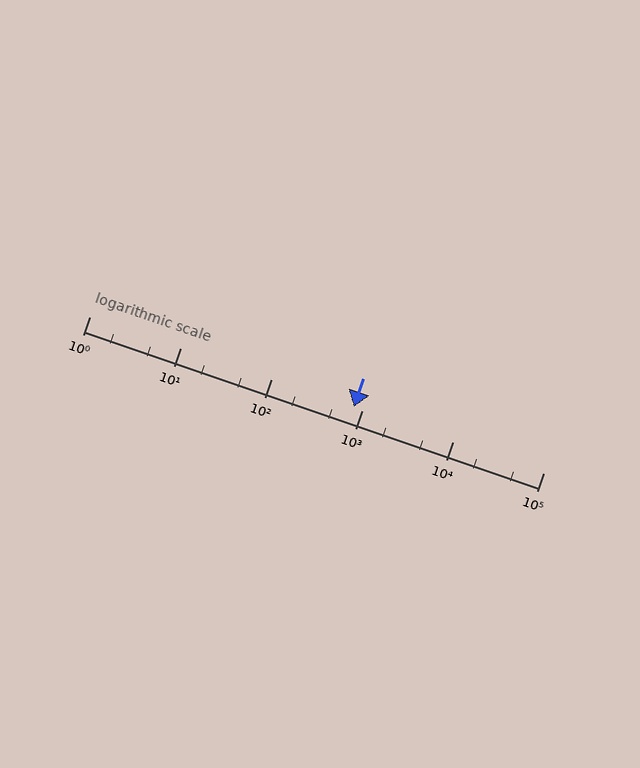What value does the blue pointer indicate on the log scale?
The pointer indicates approximately 820.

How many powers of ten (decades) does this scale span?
The scale spans 5 decades, from 1 to 100000.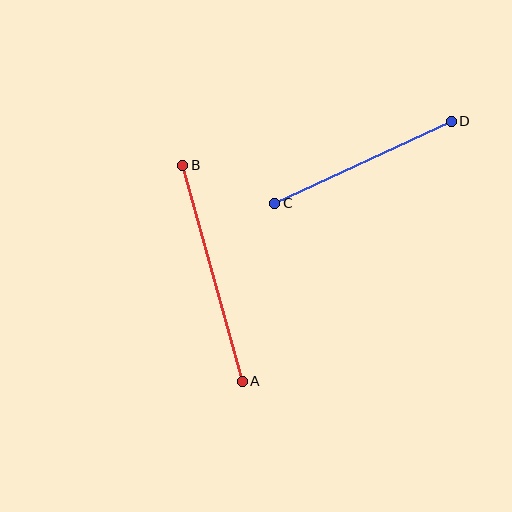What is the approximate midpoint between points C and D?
The midpoint is at approximately (363, 162) pixels.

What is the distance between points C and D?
The distance is approximately 194 pixels.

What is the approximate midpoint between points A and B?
The midpoint is at approximately (213, 273) pixels.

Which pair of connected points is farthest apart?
Points A and B are farthest apart.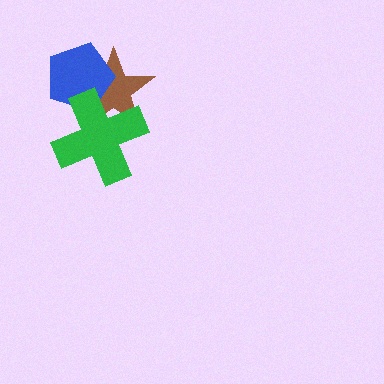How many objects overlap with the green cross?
2 objects overlap with the green cross.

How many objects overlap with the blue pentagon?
2 objects overlap with the blue pentagon.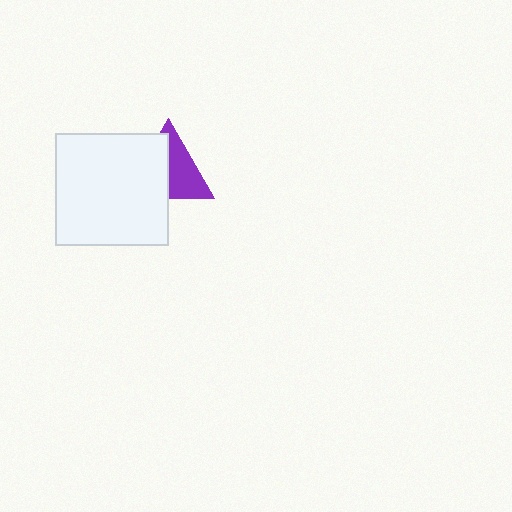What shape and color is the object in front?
The object in front is a white square.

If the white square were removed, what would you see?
You would see the complete purple triangle.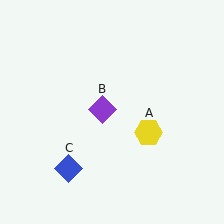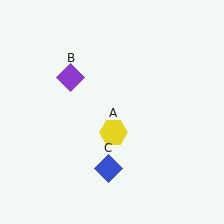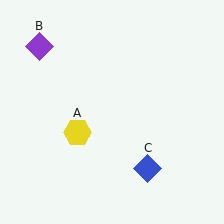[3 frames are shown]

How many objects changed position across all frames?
3 objects changed position: yellow hexagon (object A), purple diamond (object B), blue diamond (object C).